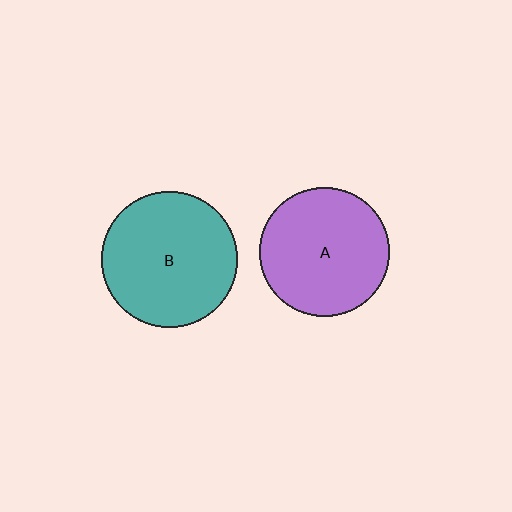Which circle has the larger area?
Circle B (teal).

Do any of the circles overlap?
No, none of the circles overlap.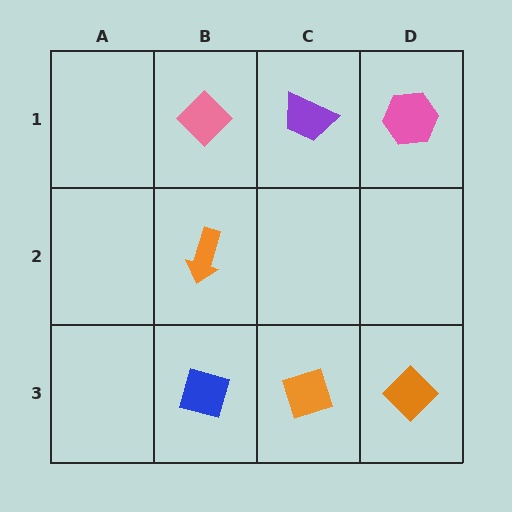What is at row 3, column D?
An orange diamond.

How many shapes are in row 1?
3 shapes.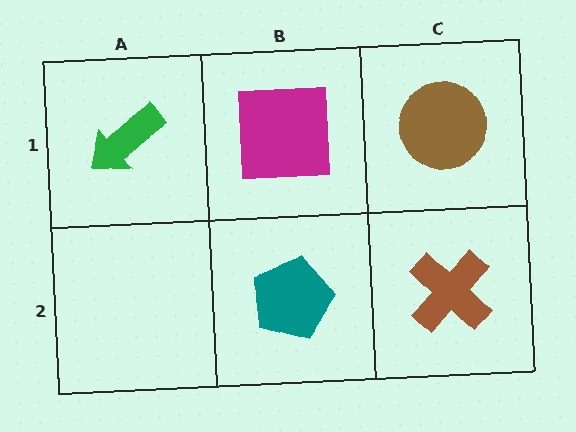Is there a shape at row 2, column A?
No, that cell is empty.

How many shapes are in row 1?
3 shapes.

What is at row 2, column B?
A teal pentagon.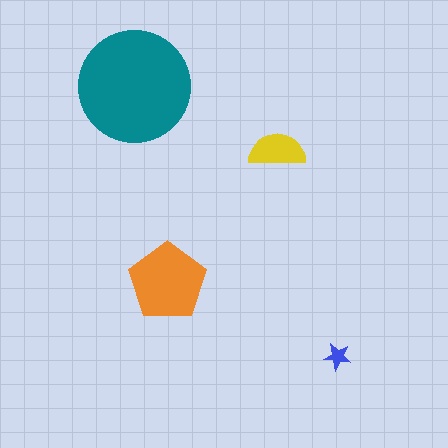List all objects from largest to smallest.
The teal circle, the orange pentagon, the yellow semicircle, the blue star.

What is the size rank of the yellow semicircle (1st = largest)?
3rd.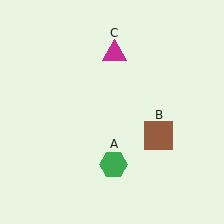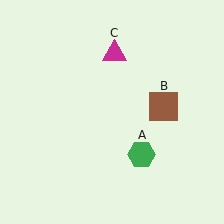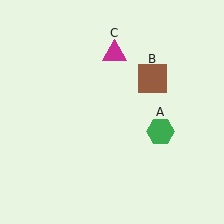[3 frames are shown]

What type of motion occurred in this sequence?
The green hexagon (object A), brown square (object B) rotated counterclockwise around the center of the scene.